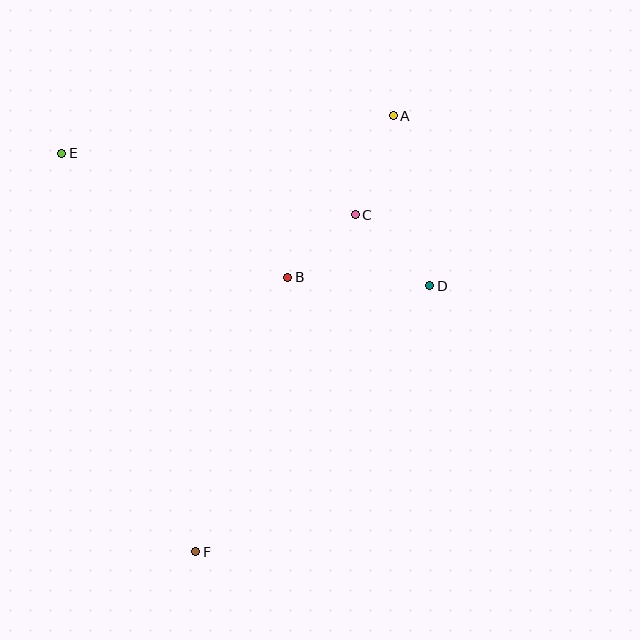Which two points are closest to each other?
Points B and C are closest to each other.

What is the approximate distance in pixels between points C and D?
The distance between C and D is approximately 103 pixels.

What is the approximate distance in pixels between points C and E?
The distance between C and E is approximately 300 pixels.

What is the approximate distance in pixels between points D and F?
The distance between D and F is approximately 355 pixels.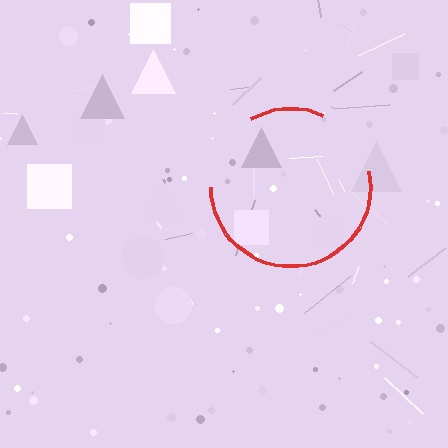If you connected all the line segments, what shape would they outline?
They would outline a circle.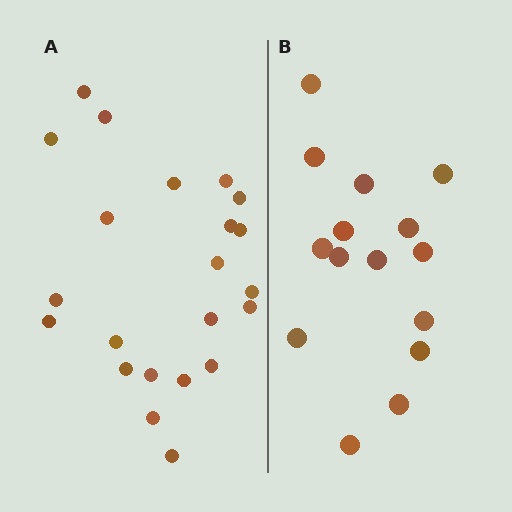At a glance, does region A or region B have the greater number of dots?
Region A (the left region) has more dots.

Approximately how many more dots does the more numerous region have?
Region A has roughly 8 or so more dots than region B.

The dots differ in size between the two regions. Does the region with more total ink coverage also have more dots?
No. Region B has more total ink coverage because its dots are larger, but region A actually contains more individual dots. Total area can be misleading — the number of items is what matters here.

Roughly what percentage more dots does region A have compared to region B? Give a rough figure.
About 45% more.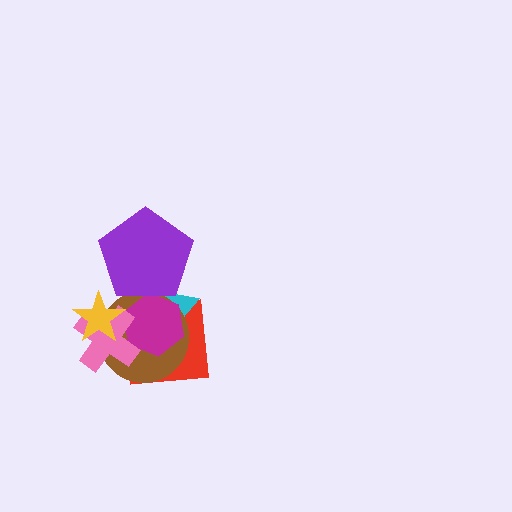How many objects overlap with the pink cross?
4 objects overlap with the pink cross.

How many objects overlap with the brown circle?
6 objects overlap with the brown circle.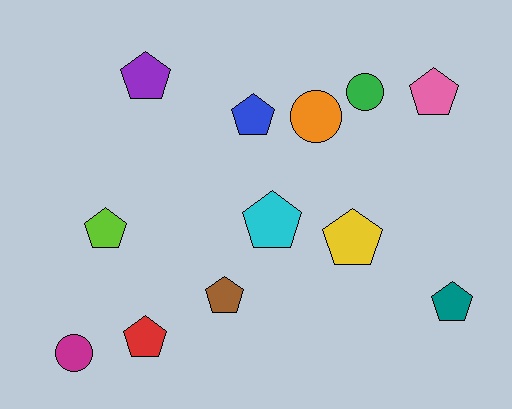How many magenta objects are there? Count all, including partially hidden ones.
There is 1 magenta object.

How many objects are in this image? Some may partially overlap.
There are 12 objects.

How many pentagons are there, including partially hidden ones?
There are 9 pentagons.